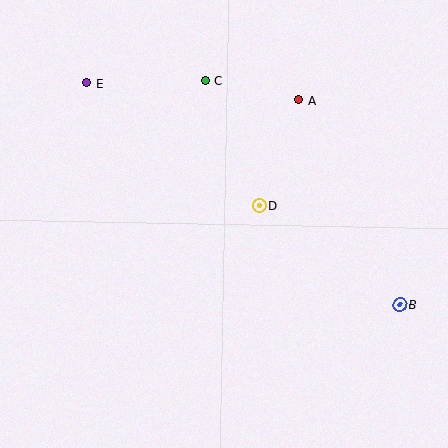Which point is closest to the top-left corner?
Point E is closest to the top-left corner.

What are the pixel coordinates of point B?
Point B is at (400, 305).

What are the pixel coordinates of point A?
Point A is at (299, 100).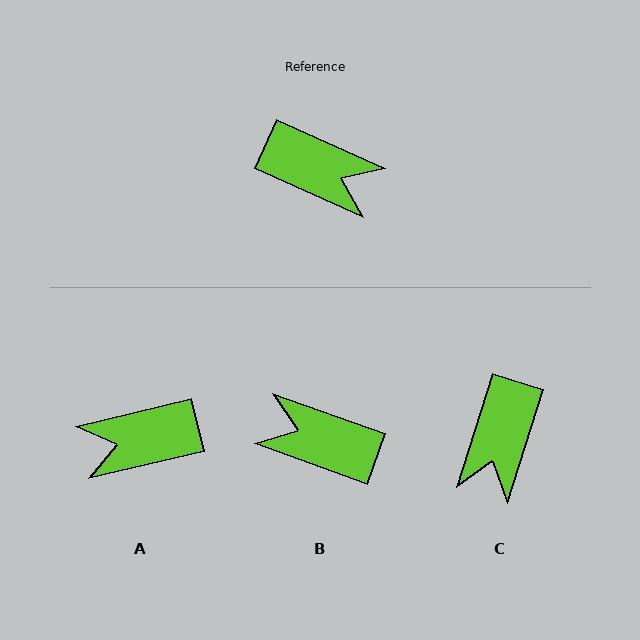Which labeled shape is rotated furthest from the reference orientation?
B, about 176 degrees away.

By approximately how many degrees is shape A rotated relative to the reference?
Approximately 142 degrees clockwise.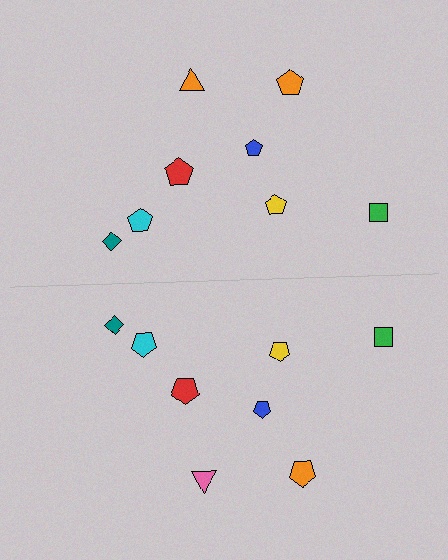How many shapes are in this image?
There are 16 shapes in this image.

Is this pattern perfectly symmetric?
No, the pattern is not perfectly symmetric. The pink triangle on the bottom side breaks the symmetry — its mirror counterpart is orange.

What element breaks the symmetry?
The pink triangle on the bottom side breaks the symmetry — its mirror counterpart is orange.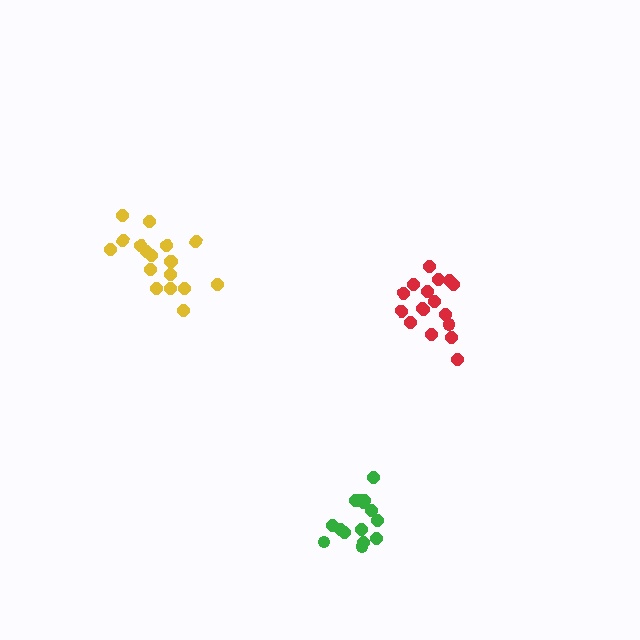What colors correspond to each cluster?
The clusters are colored: red, green, yellow.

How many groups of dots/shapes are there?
There are 3 groups.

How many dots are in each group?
Group 1: 17 dots, Group 2: 15 dots, Group 3: 18 dots (50 total).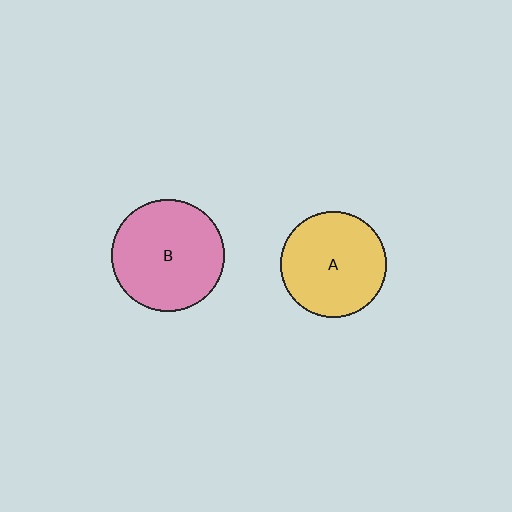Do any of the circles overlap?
No, none of the circles overlap.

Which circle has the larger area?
Circle B (pink).